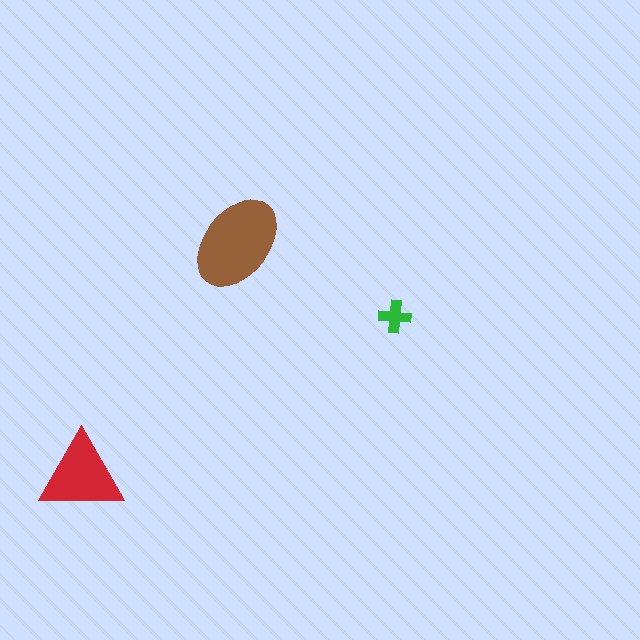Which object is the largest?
The brown ellipse.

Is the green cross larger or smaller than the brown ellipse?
Smaller.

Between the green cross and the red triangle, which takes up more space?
The red triangle.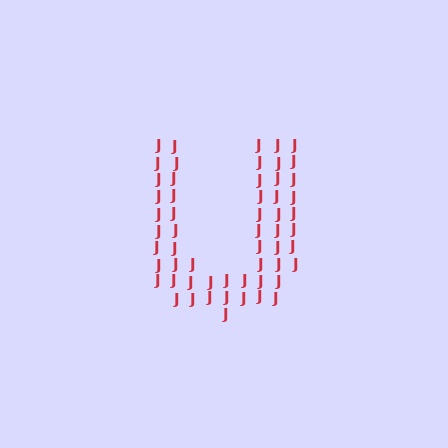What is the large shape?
The large shape is the letter U.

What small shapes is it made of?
It is made of small letter J's.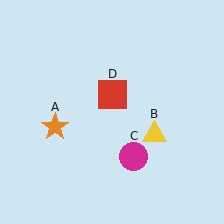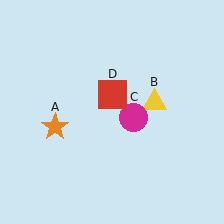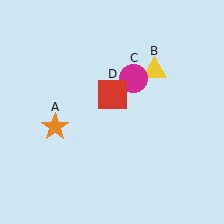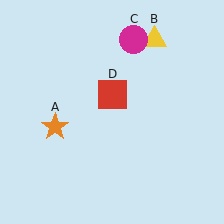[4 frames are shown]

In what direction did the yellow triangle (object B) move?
The yellow triangle (object B) moved up.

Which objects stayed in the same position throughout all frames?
Orange star (object A) and red square (object D) remained stationary.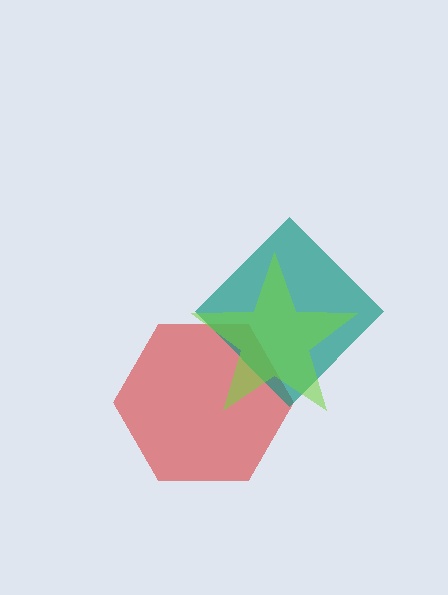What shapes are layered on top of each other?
The layered shapes are: a red hexagon, a teal diamond, a lime star.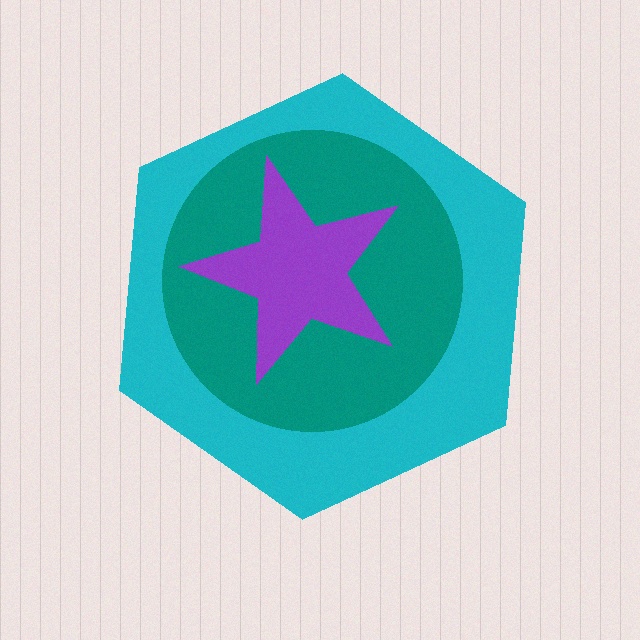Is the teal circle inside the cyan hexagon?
Yes.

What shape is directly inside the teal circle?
The purple star.